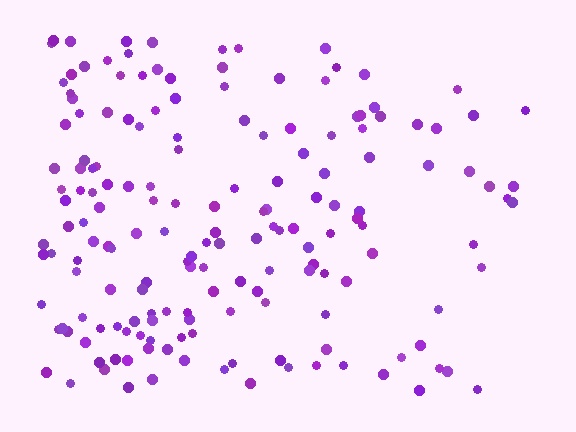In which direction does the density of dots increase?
From right to left, with the left side densest.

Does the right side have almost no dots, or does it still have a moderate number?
Still a moderate number, just noticeably fewer than the left.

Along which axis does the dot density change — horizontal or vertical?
Horizontal.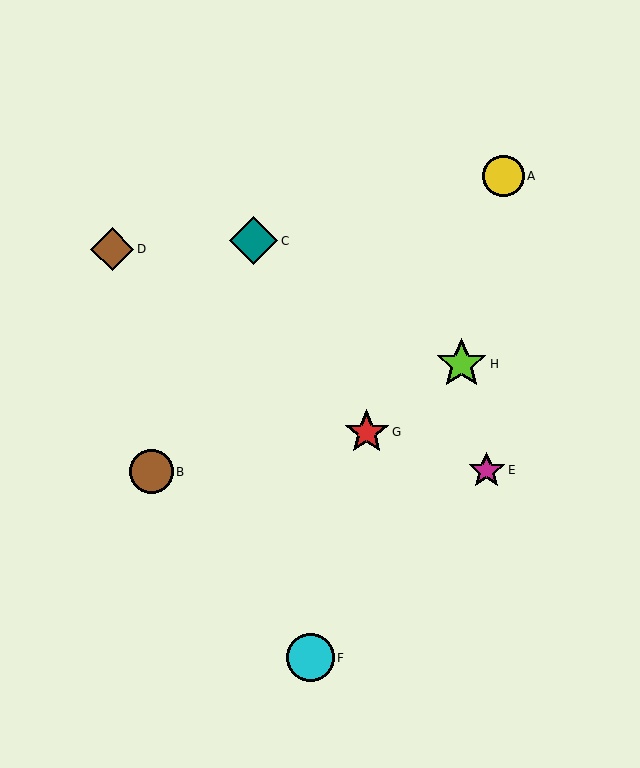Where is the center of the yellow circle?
The center of the yellow circle is at (503, 176).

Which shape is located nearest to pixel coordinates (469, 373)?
The lime star (labeled H) at (462, 364) is nearest to that location.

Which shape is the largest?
The lime star (labeled H) is the largest.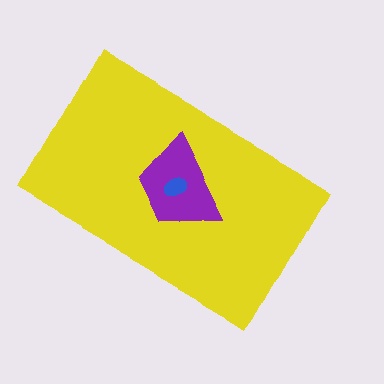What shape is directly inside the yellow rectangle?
The purple trapezoid.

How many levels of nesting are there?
3.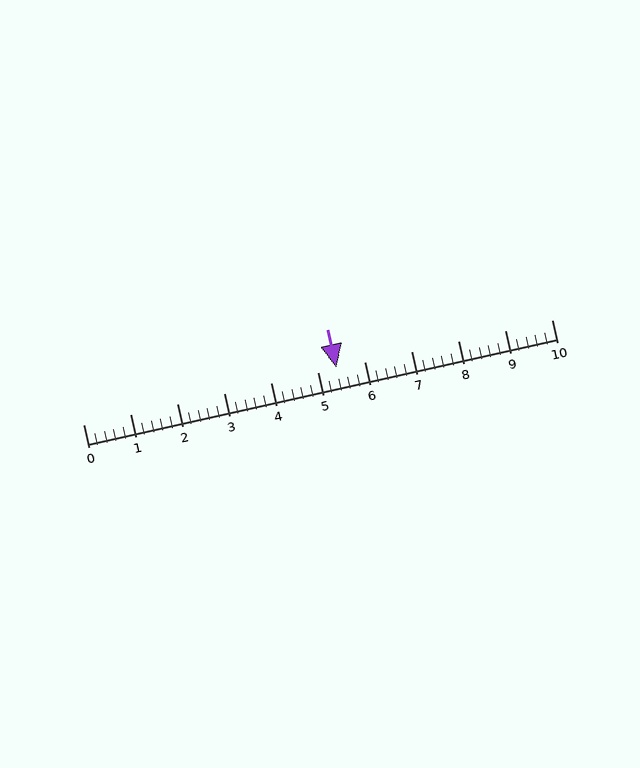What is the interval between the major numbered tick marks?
The major tick marks are spaced 1 units apart.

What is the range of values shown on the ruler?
The ruler shows values from 0 to 10.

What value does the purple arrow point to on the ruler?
The purple arrow points to approximately 5.4.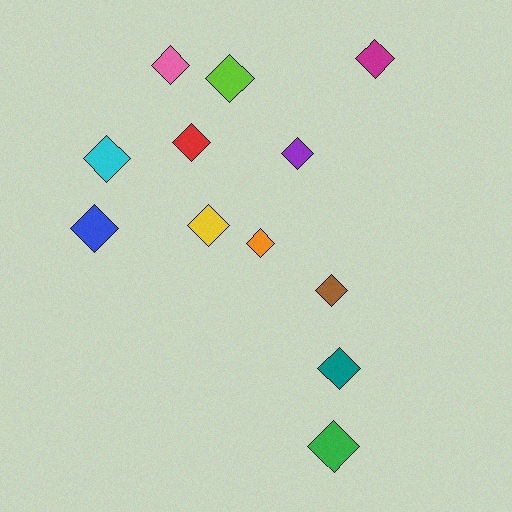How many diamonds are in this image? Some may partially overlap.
There are 12 diamonds.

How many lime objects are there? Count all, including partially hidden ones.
There is 1 lime object.